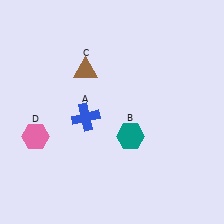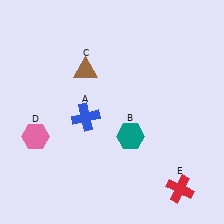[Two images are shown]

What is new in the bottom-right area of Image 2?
A red cross (E) was added in the bottom-right area of Image 2.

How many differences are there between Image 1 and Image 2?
There is 1 difference between the two images.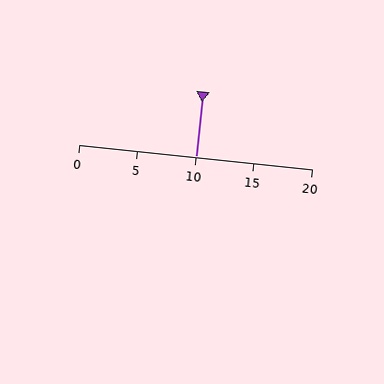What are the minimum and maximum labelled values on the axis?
The axis runs from 0 to 20.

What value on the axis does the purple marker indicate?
The marker indicates approximately 10.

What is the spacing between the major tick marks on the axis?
The major ticks are spaced 5 apart.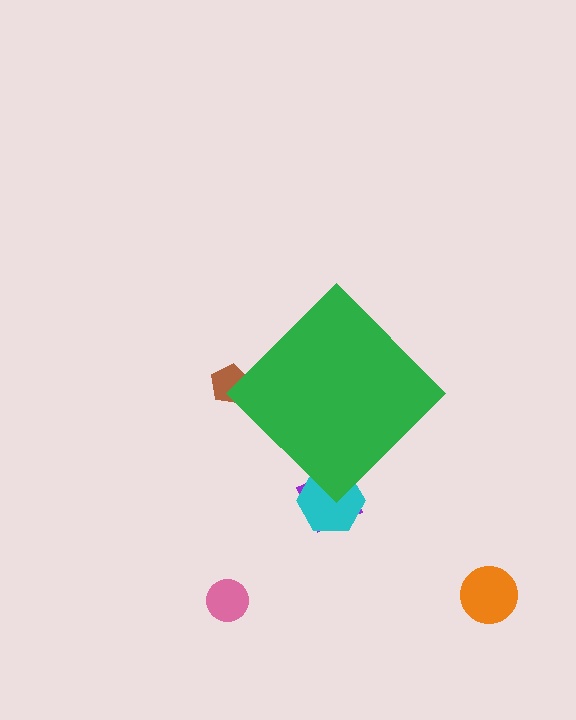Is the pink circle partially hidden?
No, the pink circle is fully visible.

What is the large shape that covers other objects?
A green diamond.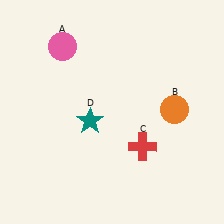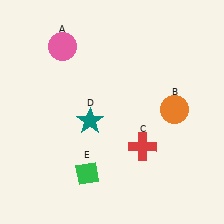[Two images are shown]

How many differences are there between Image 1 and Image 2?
There is 1 difference between the two images.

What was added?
A green diamond (E) was added in Image 2.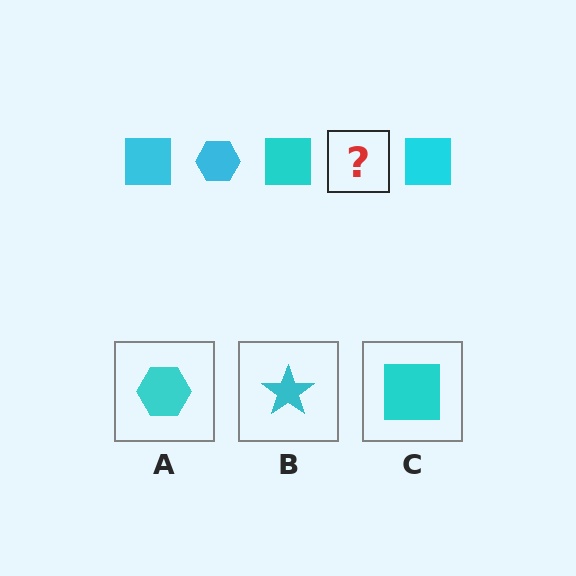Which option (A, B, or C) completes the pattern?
A.